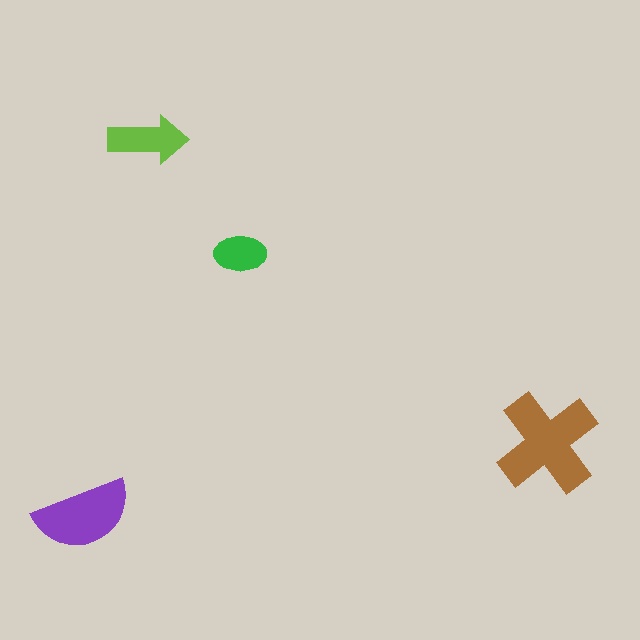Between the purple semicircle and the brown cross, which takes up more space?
The brown cross.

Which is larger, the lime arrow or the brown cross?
The brown cross.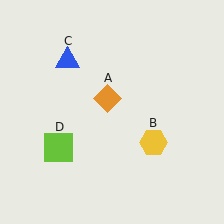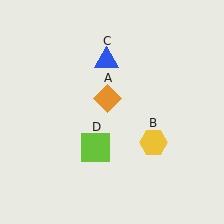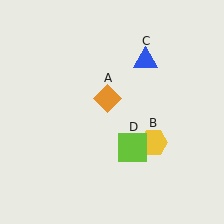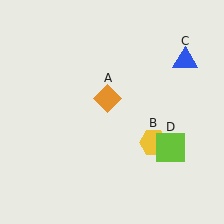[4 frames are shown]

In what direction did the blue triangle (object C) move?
The blue triangle (object C) moved right.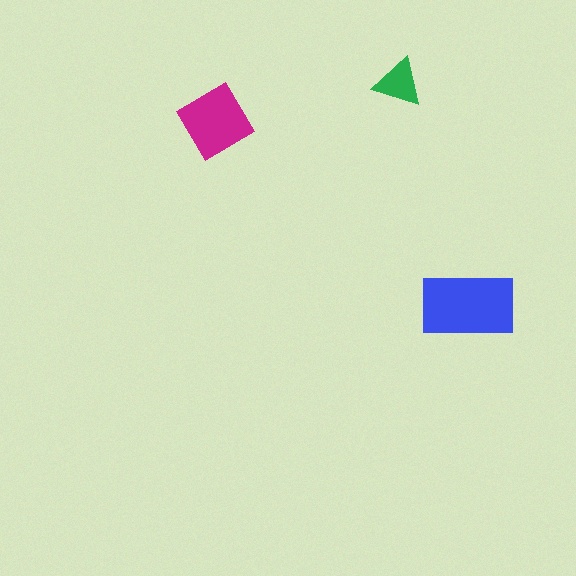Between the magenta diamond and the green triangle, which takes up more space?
The magenta diamond.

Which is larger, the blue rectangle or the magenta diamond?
The blue rectangle.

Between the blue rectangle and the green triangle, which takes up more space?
The blue rectangle.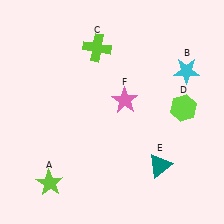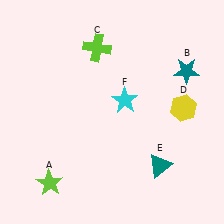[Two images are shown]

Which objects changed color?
B changed from cyan to teal. D changed from lime to yellow. F changed from pink to cyan.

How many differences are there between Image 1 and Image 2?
There are 3 differences between the two images.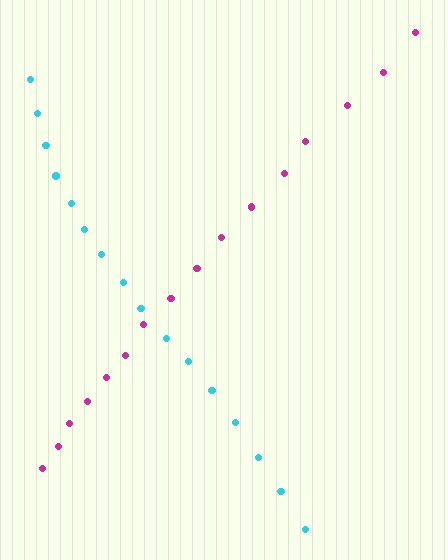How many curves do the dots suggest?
There are 2 distinct paths.